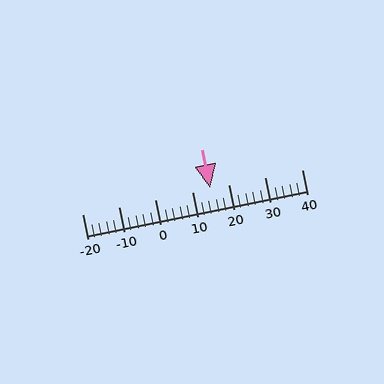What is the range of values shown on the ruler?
The ruler shows values from -20 to 40.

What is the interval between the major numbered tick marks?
The major tick marks are spaced 10 units apart.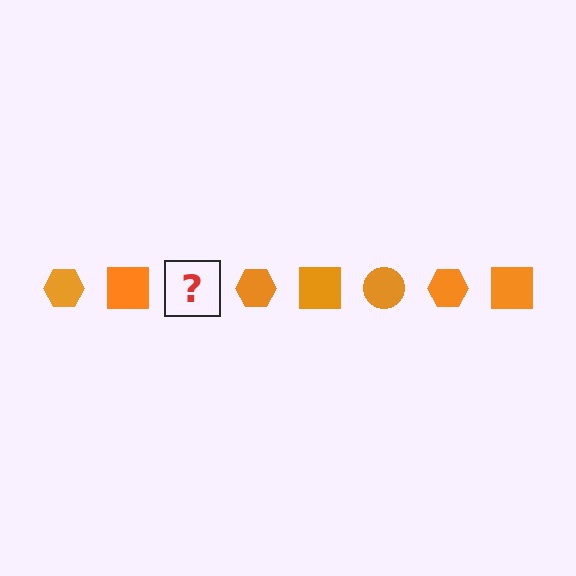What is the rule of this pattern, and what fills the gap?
The rule is that the pattern cycles through hexagon, square, circle shapes in orange. The gap should be filled with an orange circle.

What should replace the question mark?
The question mark should be replaced with an orange circle.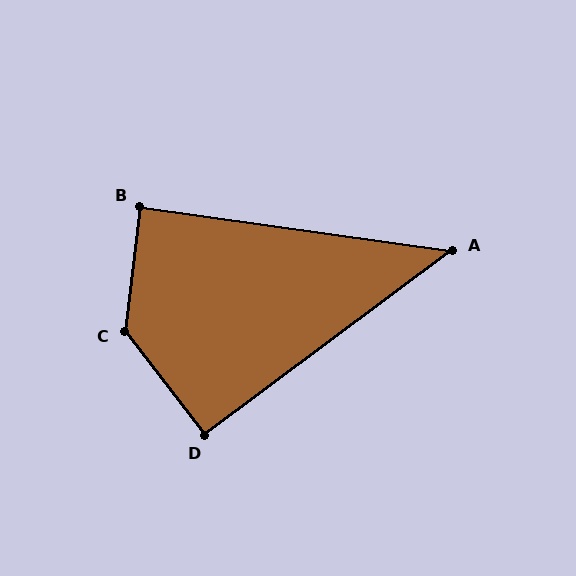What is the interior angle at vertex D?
Approximately 91 degrees (approximately right).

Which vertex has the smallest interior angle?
A, at approximately 45 degrees.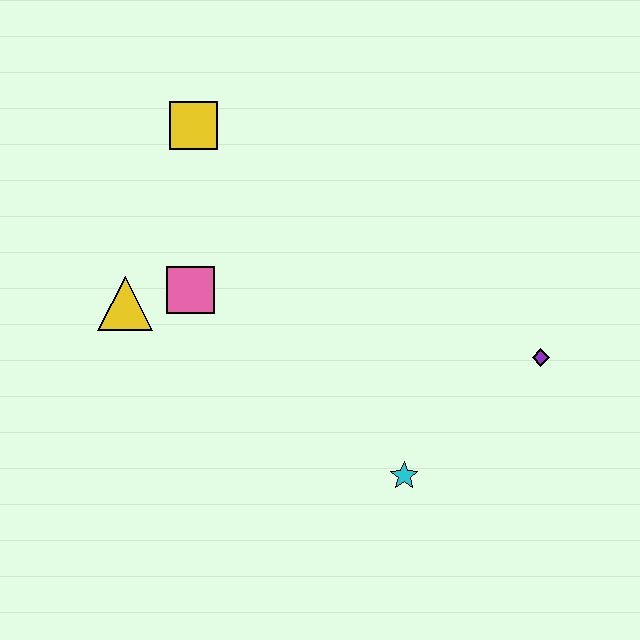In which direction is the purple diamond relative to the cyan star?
The purple diamond is to the right of the cyan star.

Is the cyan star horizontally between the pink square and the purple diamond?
Yes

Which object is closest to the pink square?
The yellow triangle is closest to the pink square.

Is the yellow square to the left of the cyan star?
Yes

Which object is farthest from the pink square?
The purple diamond is farthest from the pink square.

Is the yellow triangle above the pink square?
No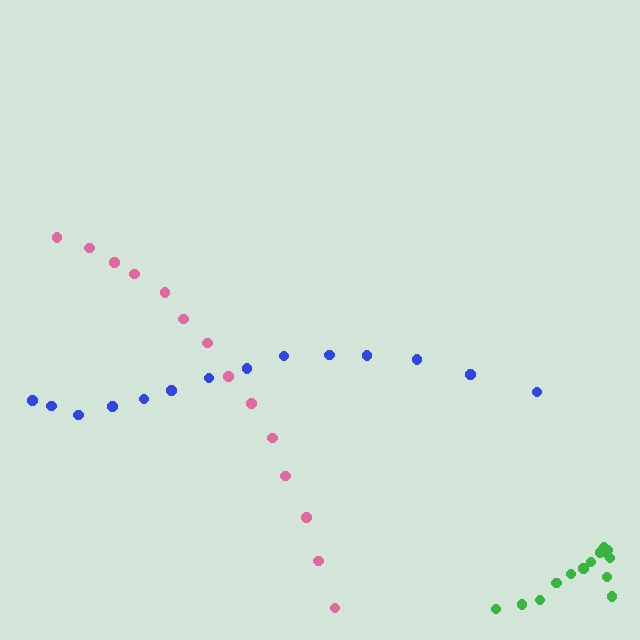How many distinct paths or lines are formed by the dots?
There are 3 distinct paths.